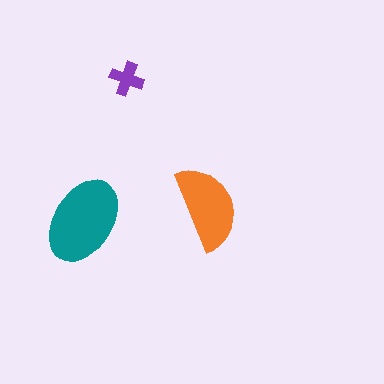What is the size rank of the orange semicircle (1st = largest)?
2nd.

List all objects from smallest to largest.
The purple cross, the orange semicircle, the teal ellipse.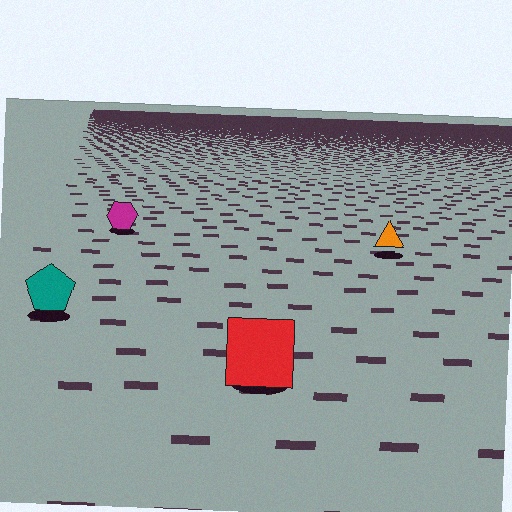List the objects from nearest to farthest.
From nearest to farthest: the red square, the teal pentagon, the orange triangle, the magenta hexagon.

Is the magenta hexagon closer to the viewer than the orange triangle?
No. The orange triangle is closer — you can tell from the texture gradient: the ground texture is coarser near it.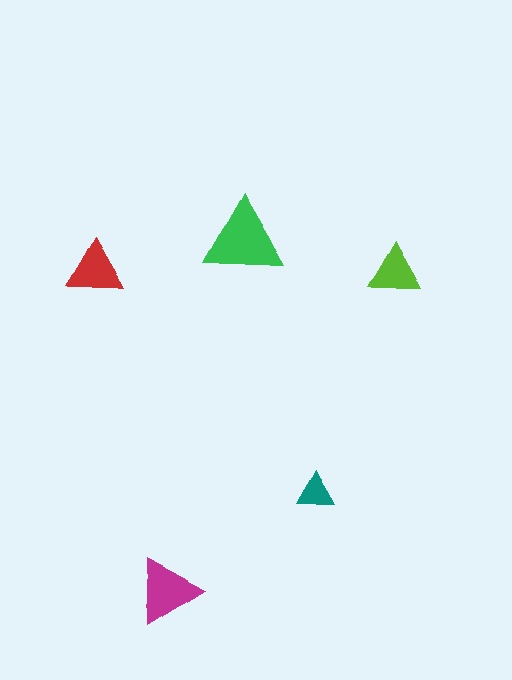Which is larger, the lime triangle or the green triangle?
The green one.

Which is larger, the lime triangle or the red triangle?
The red one.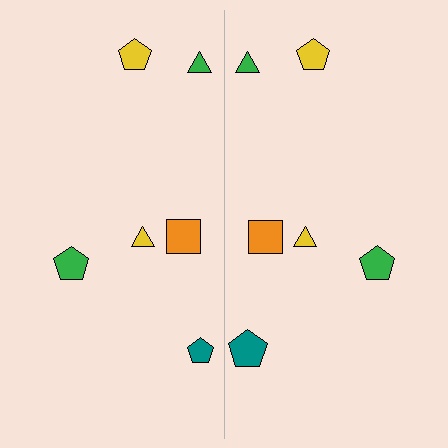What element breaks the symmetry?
The teal pentagon on the right side has a different size than its mirror counterpart.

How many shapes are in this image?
There are 12 shapes in this image.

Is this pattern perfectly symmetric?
No, the pattern is not perfectly symmetric. The teal pentagon on the right side has a different size than its mirror counterpart.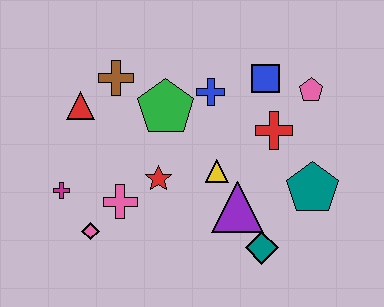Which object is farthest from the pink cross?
The pink pentagon is farthest from the pink cross.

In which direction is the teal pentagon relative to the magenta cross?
The teal pentagon is to the right of the magenta cross.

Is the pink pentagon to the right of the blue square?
Yes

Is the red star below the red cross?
Yes